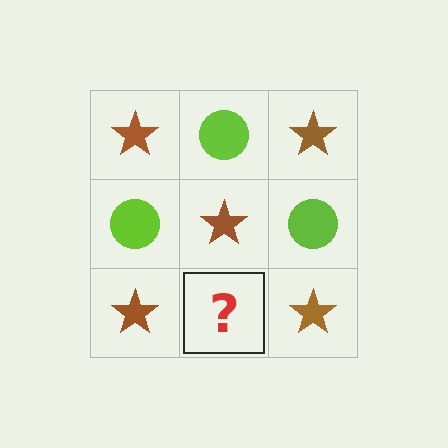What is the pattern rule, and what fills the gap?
The rule is that it alternates brown star and lime circle in a checkerboard pattern. The gap should be filled with a lime circle.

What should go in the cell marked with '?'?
The missing cell should contain a lime circle.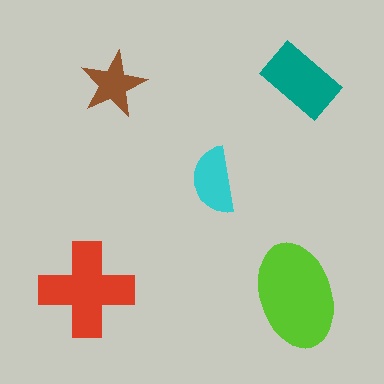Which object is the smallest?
The brown star.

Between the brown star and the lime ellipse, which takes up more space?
The lime ellipse.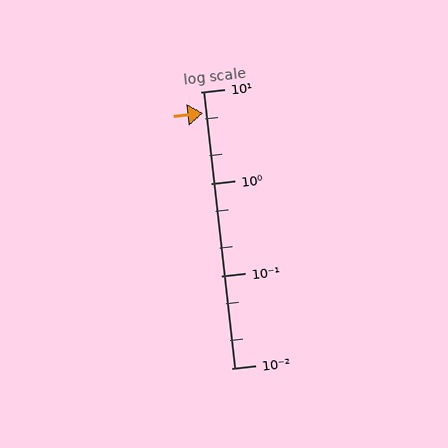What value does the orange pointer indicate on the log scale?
The pointer indicates approximately 5.9.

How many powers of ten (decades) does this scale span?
The scale spans 3 decades, from 0.01 to 10.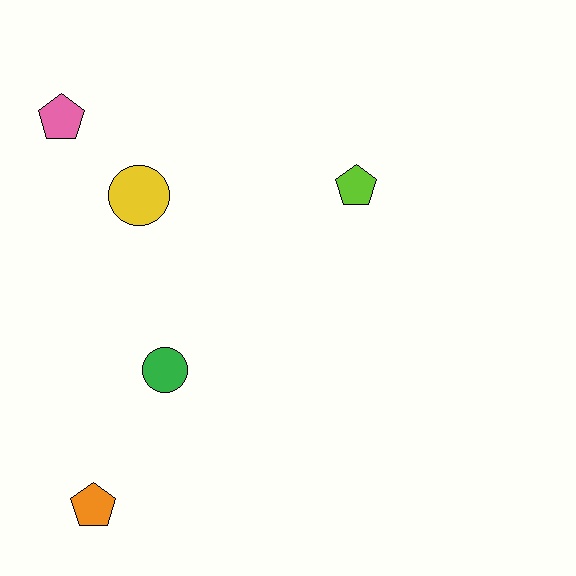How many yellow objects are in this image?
There is 1 yellow object.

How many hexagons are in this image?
There are no hexagons.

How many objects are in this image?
There are 5 objects.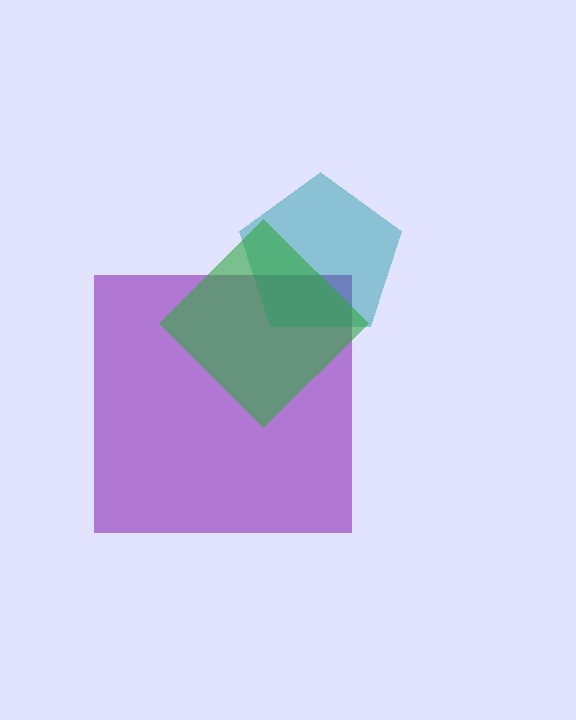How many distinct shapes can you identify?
There are 3 distinct shapes: a purple square, a teal pentagon, a green diamond.